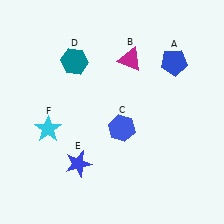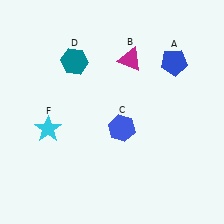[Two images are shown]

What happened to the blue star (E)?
The blue star (E) was removed in Image 2. It was in the bottom-left area of Image 1.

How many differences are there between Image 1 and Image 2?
There is 1 difference between the two images.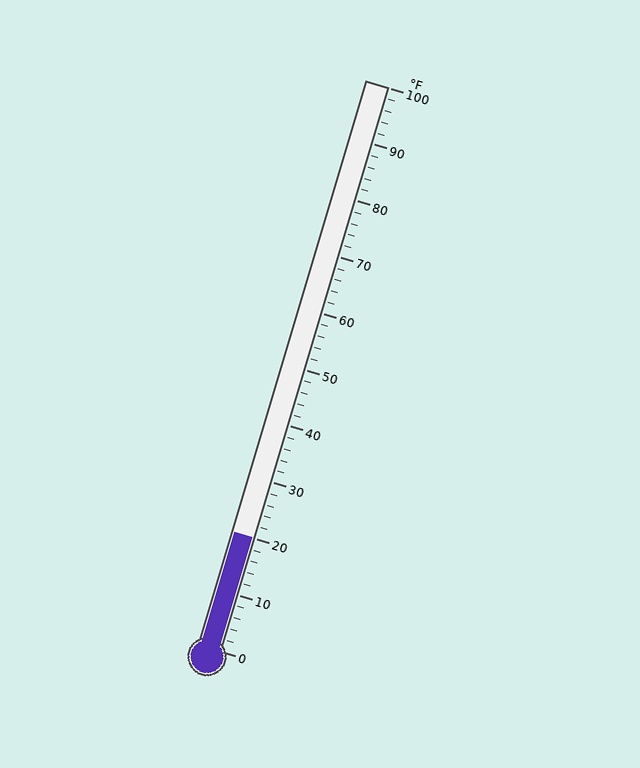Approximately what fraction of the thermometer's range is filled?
The thermometer is filled to approximately 20% of its range.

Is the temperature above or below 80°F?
The temperature is below 80°F.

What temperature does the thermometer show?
The thermometer shows approximately 20°F.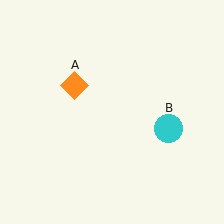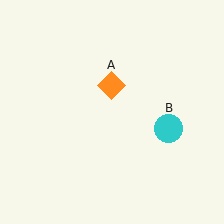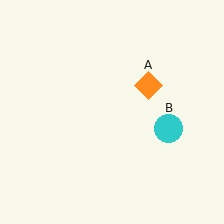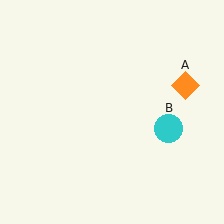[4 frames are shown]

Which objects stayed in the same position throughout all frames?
Cyan circle (object B) remained stationary.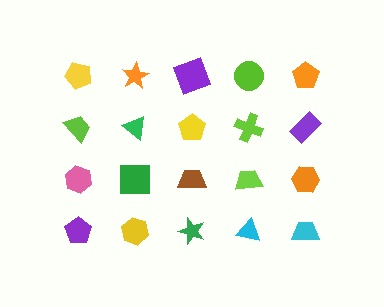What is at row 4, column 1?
A purple pentagon.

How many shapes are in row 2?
5 shapes.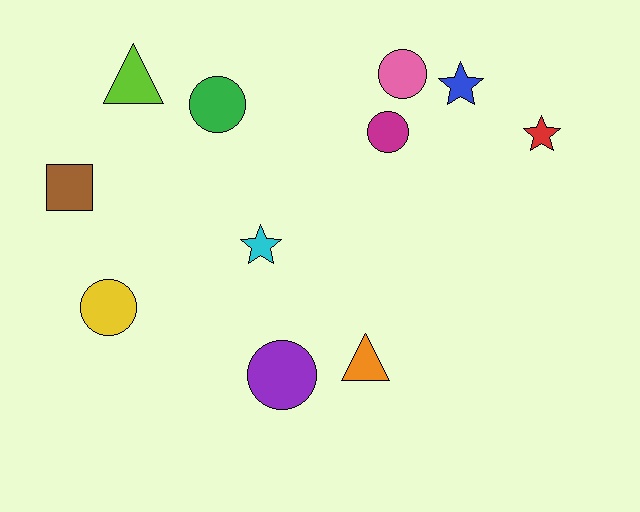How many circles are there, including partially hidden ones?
There are 5 circles.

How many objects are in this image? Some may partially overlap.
There are 11 objects.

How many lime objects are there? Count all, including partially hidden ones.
There is 1 lime object.